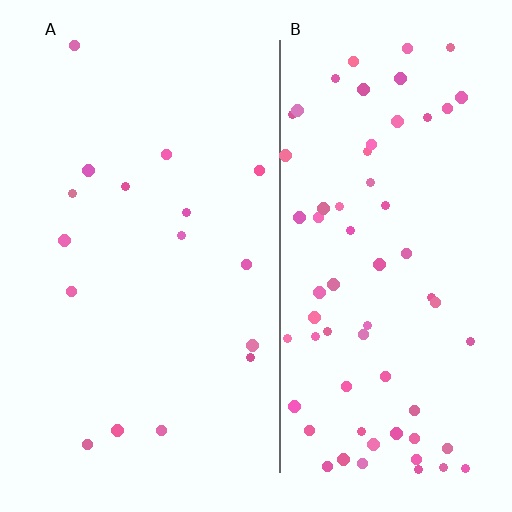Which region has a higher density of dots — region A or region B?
B (the right).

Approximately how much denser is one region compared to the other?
Approximately 4.1× — region B over region A.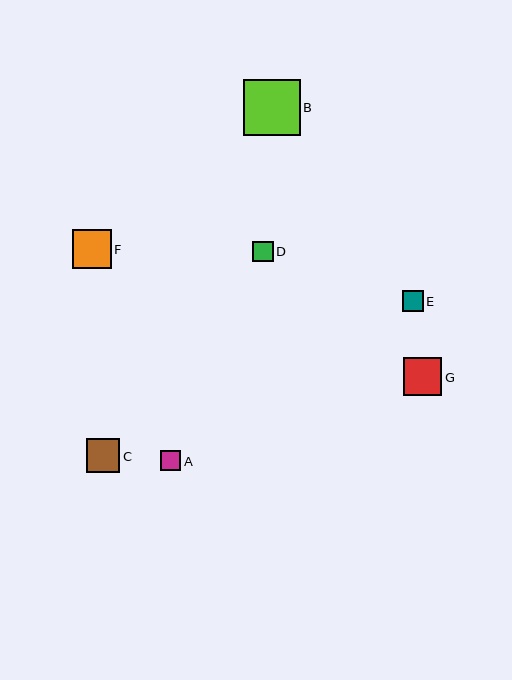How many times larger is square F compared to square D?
Square F is approximately 1.9 times the size of square D.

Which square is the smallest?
Square A is the smallest with a size of approximately 20 pixels.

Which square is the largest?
Square B is the largest with a size of approximately 56 pixels.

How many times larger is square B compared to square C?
Square B is approximately 1.7 times the size of square C.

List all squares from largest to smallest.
From largest to smallest: B, F, G, C, E, D, A.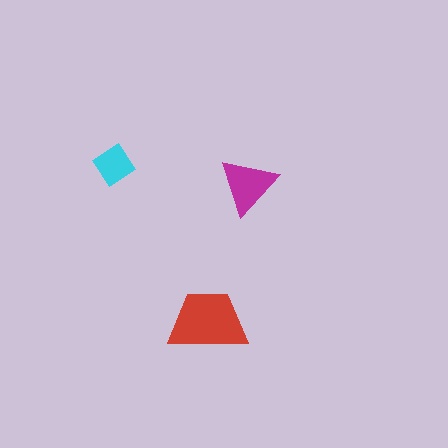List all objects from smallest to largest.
The cyan diamond, the magenta triangle, the red trapezoid.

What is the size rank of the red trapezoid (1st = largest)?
1st.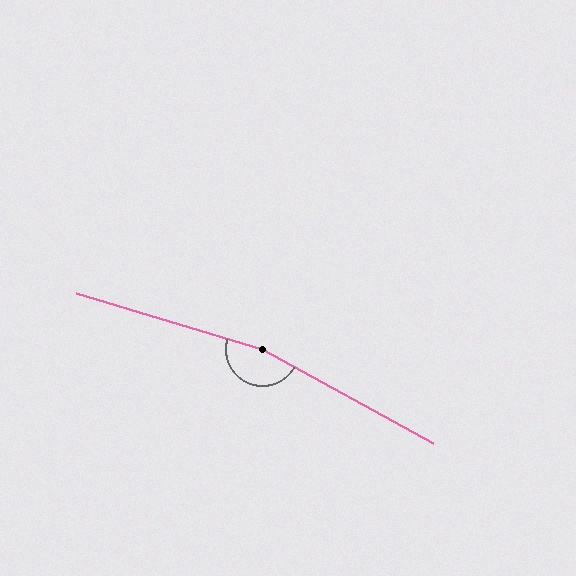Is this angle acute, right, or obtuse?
It is obtuse.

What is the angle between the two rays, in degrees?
Approximately 168 degrees.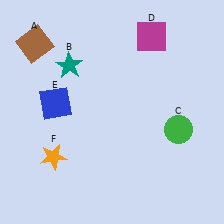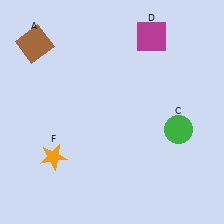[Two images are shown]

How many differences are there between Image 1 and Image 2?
There are 2 differences between the two images.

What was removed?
The teal star (B), the blue square (E) were removed in Image 2.